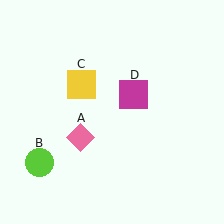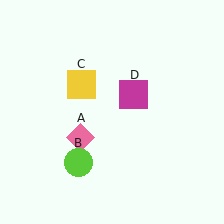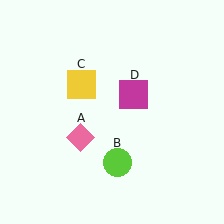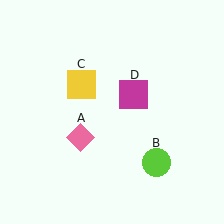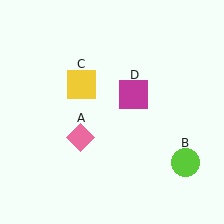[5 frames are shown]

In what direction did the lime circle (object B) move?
The lime circle (object B) moved right.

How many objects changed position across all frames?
1 object changed position: lime circle (object B).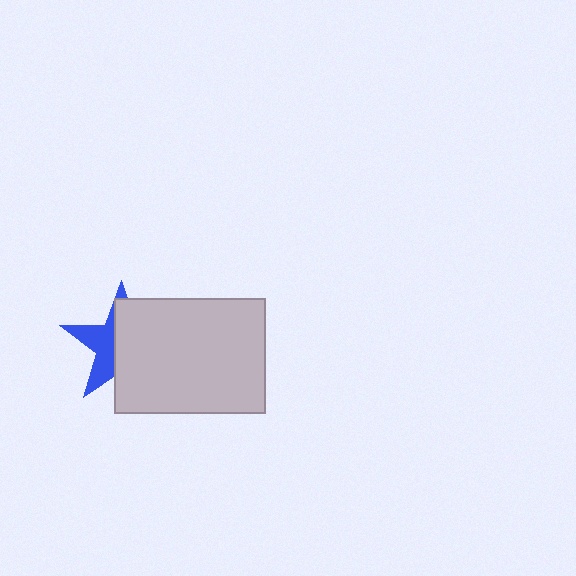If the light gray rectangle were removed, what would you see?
You would see the complete blue star.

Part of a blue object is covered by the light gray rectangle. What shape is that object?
It is a star.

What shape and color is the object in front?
The object in front is a light gray rectangle.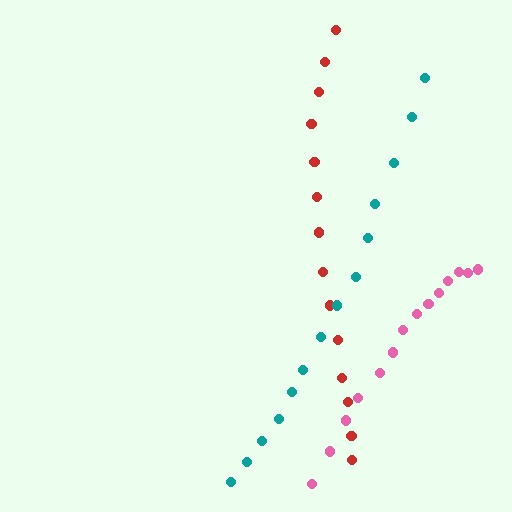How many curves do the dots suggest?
There are 3 distinct paths.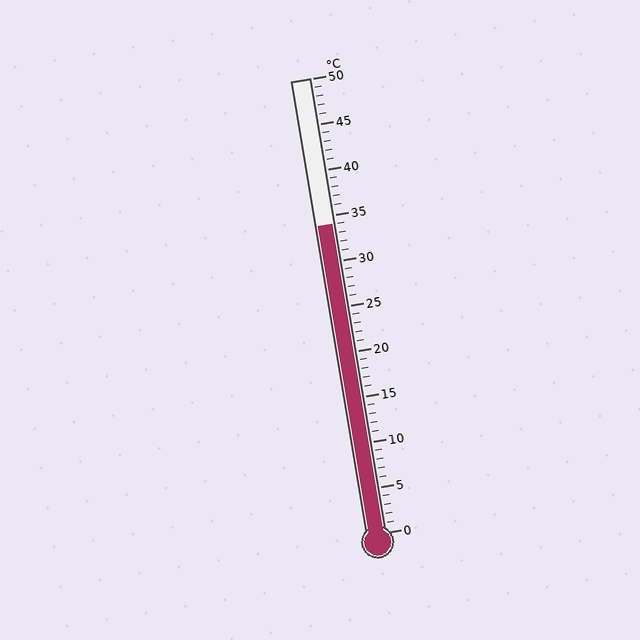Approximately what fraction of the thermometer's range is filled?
The thermometer is filled to approximately 70% of its range.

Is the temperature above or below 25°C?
The temperature is above 25°C.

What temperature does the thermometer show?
The thermometer shows approximately 34°C.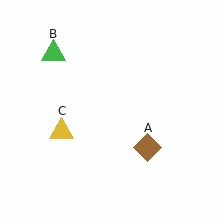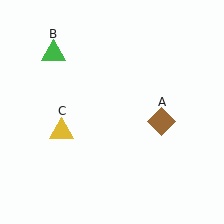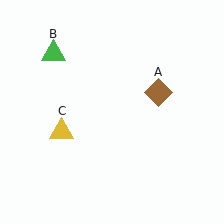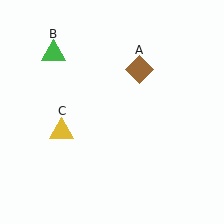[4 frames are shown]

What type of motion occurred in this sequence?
The brown diamond (object A) rotated counterclockwise around the center of the scene.